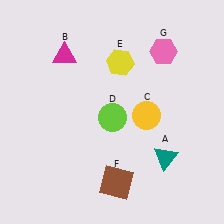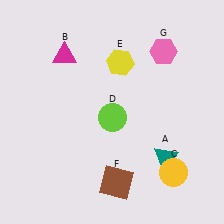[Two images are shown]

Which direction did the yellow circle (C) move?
The yellow circle (C) moved down.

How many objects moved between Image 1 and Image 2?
1 object moved between the two images.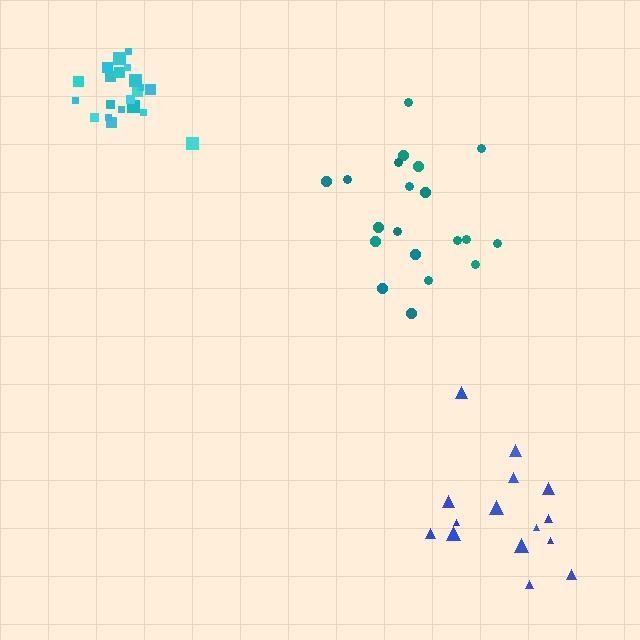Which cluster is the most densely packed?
Cyan.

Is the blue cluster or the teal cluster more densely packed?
Blue.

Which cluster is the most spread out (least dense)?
Teal.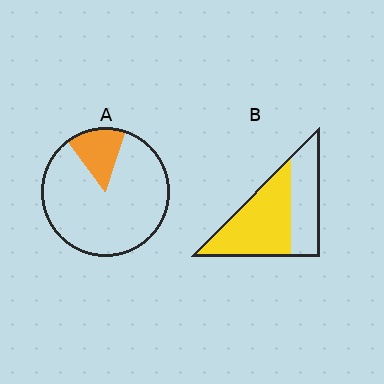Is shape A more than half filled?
No.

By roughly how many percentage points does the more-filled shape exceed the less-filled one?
By roughly 45 percentage points (B over A).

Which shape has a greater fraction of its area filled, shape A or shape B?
Shape B.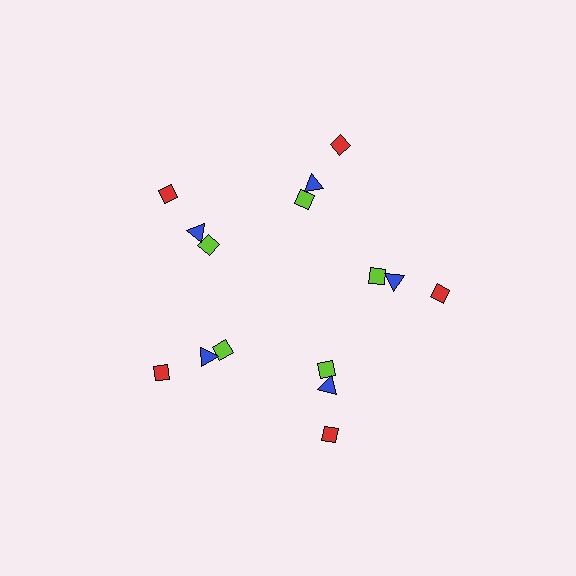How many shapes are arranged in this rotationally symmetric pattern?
There are 15 shapes, arranged in 5 groups of 3.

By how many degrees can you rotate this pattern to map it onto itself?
The pattern maps onto itself every 72 degrees of rotation.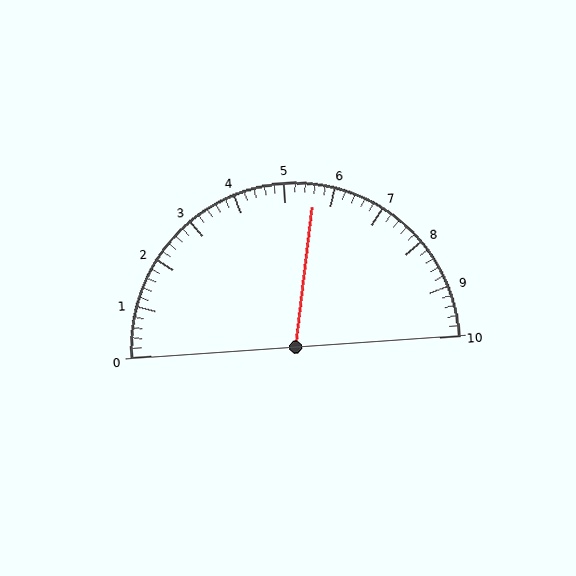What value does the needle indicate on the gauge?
The needle indicates approximately 5.6.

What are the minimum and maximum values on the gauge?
The gauge ranges from 0 to 10.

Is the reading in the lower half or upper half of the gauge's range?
The reading is in the upper half of the range (0 to 10).